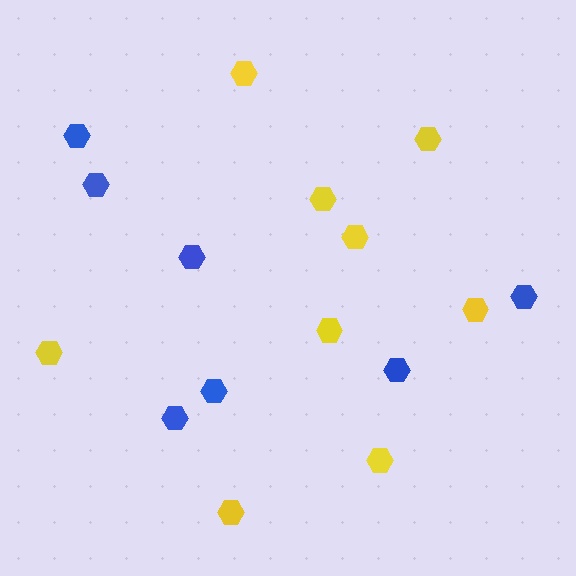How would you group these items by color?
There are 2 groups: one group of blue hexagons (7) and one group of yellow hexagons (9).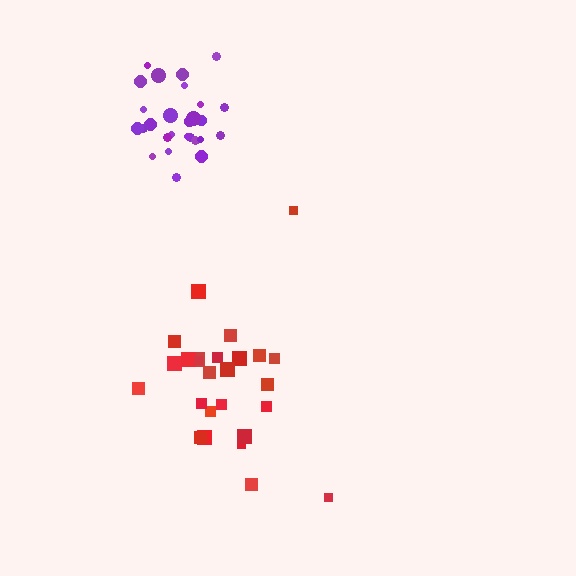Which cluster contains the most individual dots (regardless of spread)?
Purple (28).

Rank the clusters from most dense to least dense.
purple, red.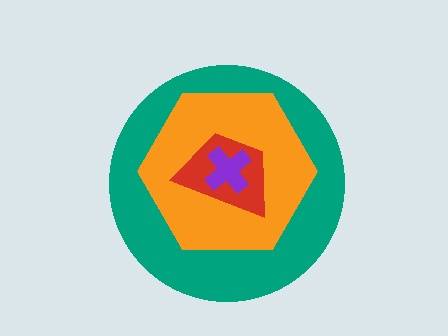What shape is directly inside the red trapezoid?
The purple cross.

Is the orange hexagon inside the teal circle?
Yes.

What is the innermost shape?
The purple cross.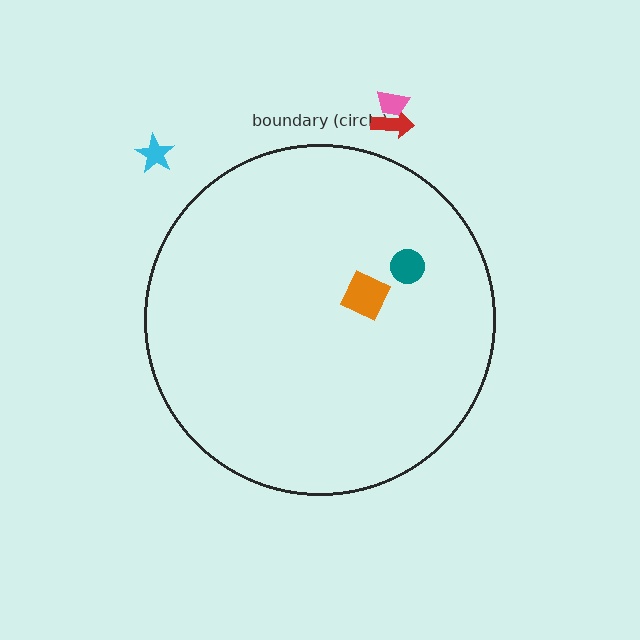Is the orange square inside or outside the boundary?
Inside.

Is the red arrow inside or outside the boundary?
Outside.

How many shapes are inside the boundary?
2 inside, 3 outside.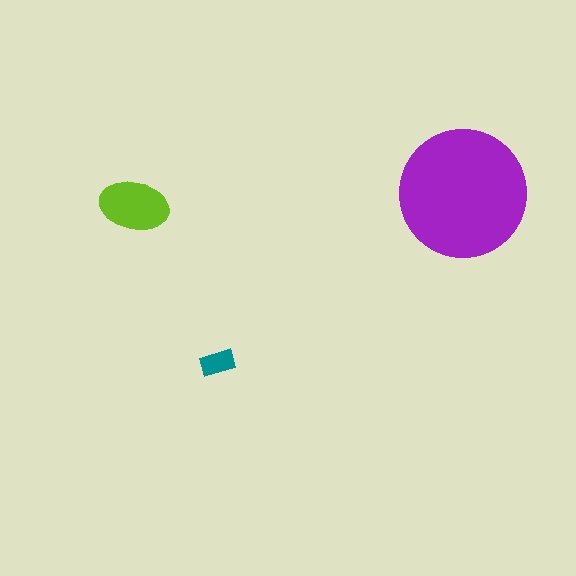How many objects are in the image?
There are 3 objects in the image.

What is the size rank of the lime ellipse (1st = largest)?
2nd.